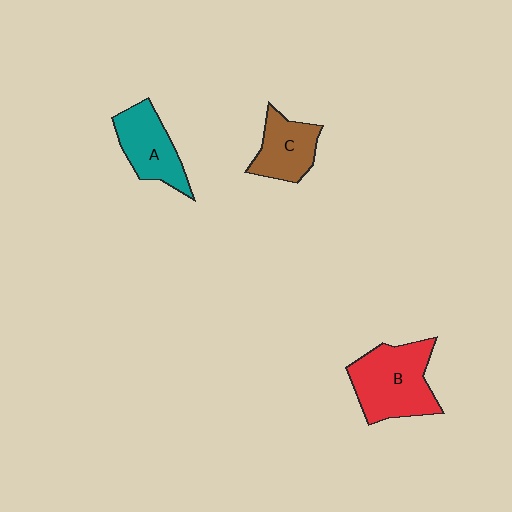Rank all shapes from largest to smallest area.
From largest to smallest: B (red), A (teal), C (brown).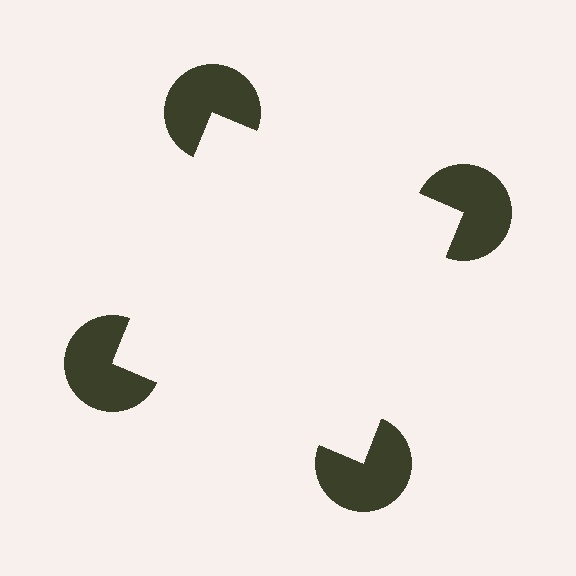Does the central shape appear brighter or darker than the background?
It typically appears slightly brighter than the background, even though no actual brightness change is drawn.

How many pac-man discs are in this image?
There are 4 — one at each vertex of the illusory square.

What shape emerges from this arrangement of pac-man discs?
An illusory square — its edges are inferred from the aligned wedge cuts in the pac-man discs, not physically drawn.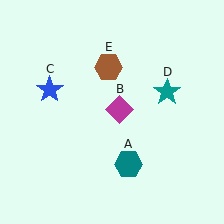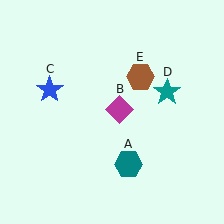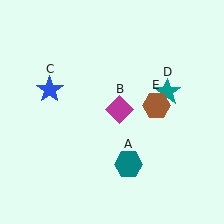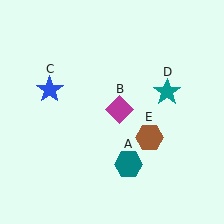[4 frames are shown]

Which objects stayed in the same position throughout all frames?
Teal hexagon (object A) and magenta diamond (object B) and blue star (object C) and teal star (object D) remained stationary.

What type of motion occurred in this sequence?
The brown hexagon (object E) rotated clockwise around the center of the scene.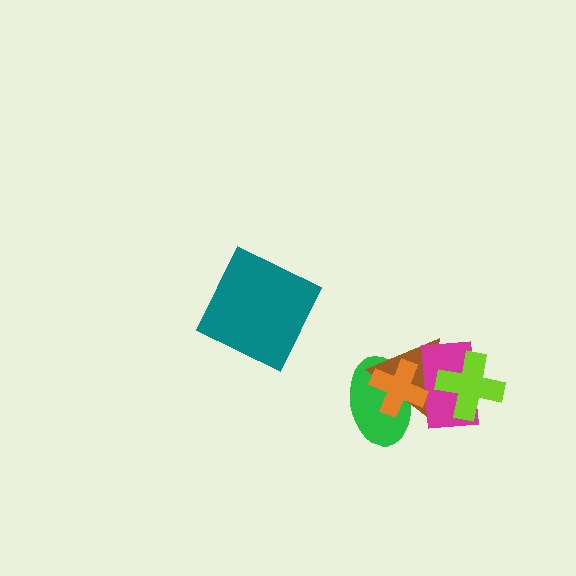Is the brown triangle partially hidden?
Yes, it is partially covered by another shape.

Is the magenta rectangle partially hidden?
Yes, it is partially covered by another shape.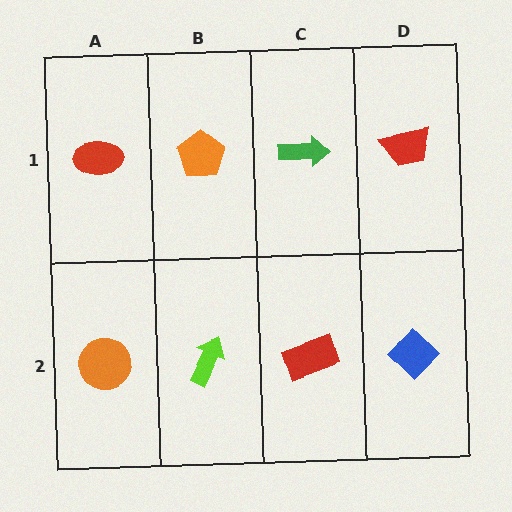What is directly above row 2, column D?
A red trapezoid.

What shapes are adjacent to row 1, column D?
A blue diamond (row 2, column D), a green arrow (row 1, column C).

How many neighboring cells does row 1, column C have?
3.